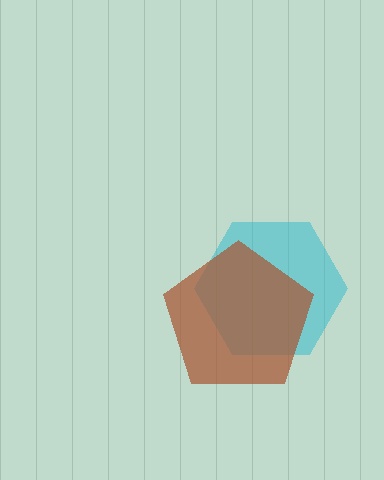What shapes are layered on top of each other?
The layered shapes are: a cyan hexagon, a brown pentagon.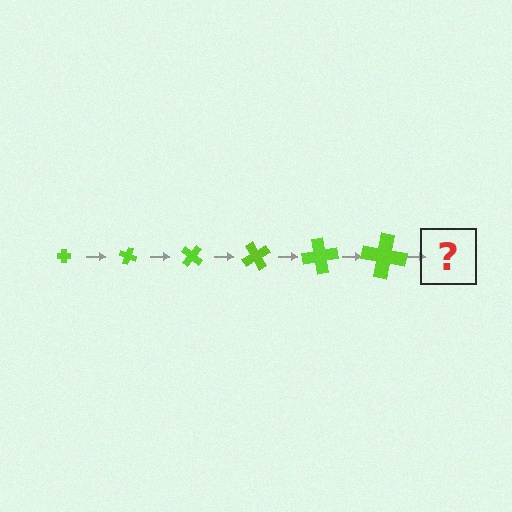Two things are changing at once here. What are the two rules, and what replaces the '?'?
The two rules are that the cross grows larger each step and it rotates 20 degrees each step. The '?' should be a cross, larger than the previous one and rotated 120 degrees from the start.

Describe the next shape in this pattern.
It should be a cross, larger than the previous one and rotated 120 degrees from the start.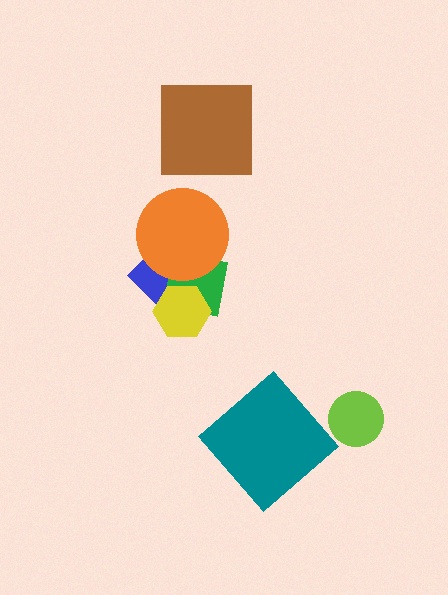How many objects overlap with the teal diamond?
0 objects overlap with the teal diamond.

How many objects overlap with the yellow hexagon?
2 objects overlap with the yellow hexagon.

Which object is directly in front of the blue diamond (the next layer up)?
The green square is directly in front of the blue diamond.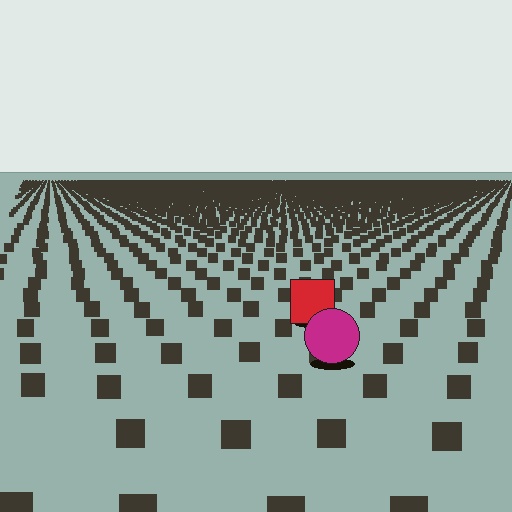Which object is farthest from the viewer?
The red square is farthest from the viewer. It appears smaller and the ground texture around it is denser.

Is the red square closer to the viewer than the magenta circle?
No. The magenta circle is closer — you can tell from the texture gradient: the ground texture is coarser near it.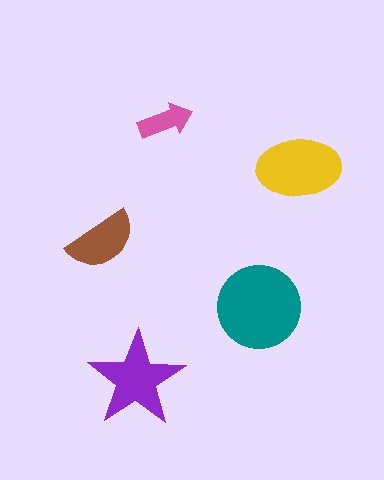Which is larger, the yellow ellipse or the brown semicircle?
The yellow ellipse.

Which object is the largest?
The teal circle.